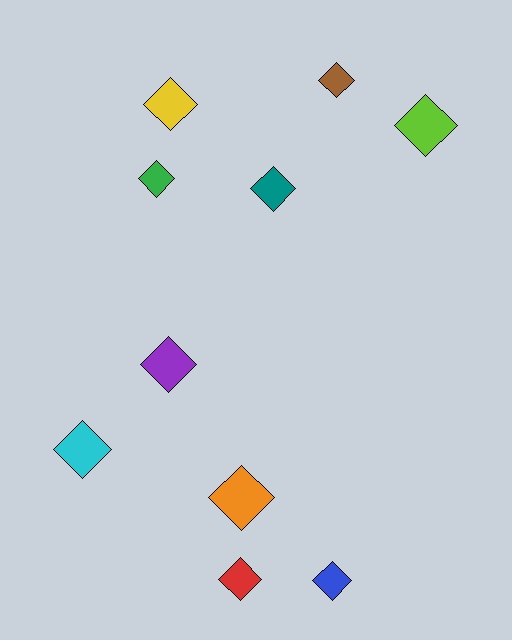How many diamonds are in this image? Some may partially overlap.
There are 10 diamonds.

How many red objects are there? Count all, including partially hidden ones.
There is 1 red object.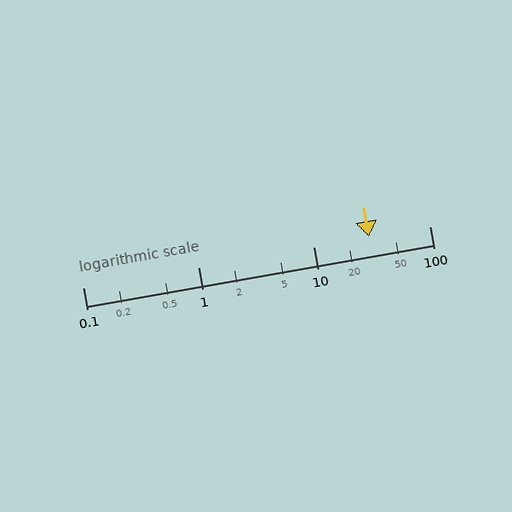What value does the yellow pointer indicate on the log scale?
The pointer indicates approximately 30.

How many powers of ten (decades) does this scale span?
The scale spans 3 decades, from 0.1 to 100.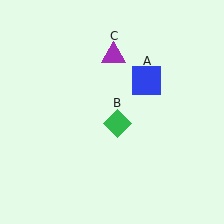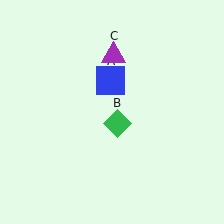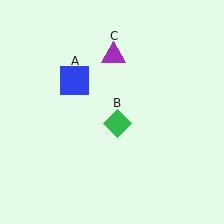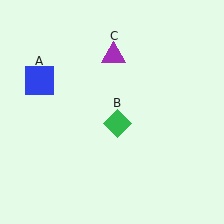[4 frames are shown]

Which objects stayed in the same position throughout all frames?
Green diamond (object B) and purple triangle (object C) remained stationary.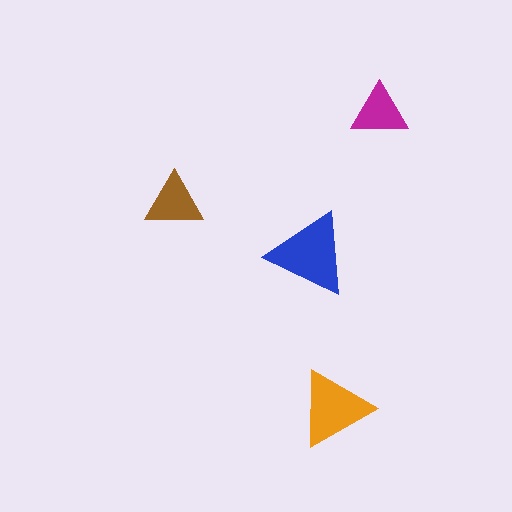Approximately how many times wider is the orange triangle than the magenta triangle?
About 1.5 times wider.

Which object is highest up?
The magenta triangle is topmost.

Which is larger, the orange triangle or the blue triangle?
The blue one.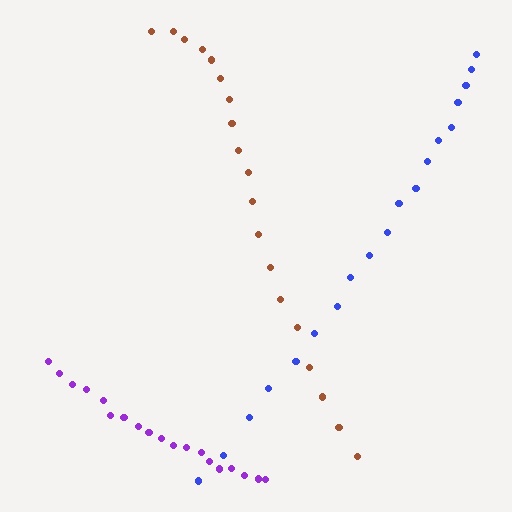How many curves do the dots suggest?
There are 3 distinct paths.